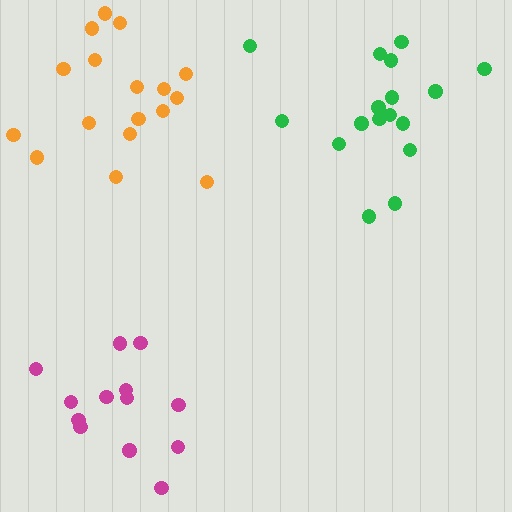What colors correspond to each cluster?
The clusters are colored: magenta, orange, green.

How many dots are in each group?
Group 1: 13 dots, Group 2: 17 dots, Group 3: 17 dots (47 total).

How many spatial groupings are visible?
There are 3 spatial groupings.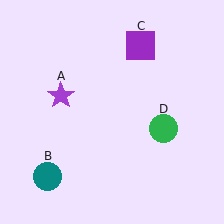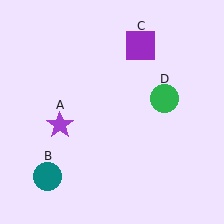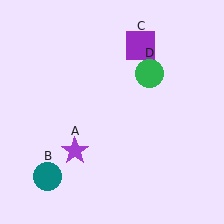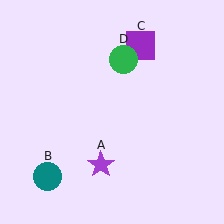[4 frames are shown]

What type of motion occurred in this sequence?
The purple star (object A), green circle (object D) rotated counterclockwise around the center of the scene.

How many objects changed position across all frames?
2 objects changed position: purple star (object A), green circle (object D).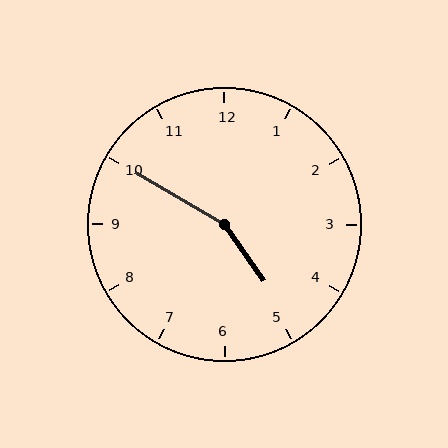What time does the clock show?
4:50.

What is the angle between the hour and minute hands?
Approximately 155 degrees.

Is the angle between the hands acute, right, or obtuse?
It is obtuse.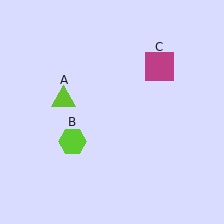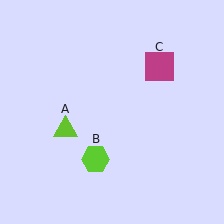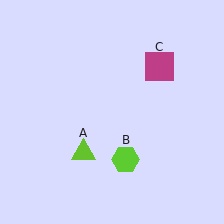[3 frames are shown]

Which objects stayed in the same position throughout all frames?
Magenta square (object C) remained stationary.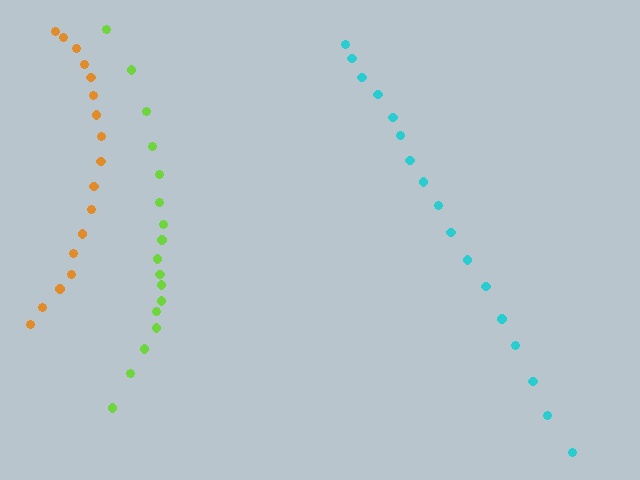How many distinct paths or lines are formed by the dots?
There are 3 distinct paths.